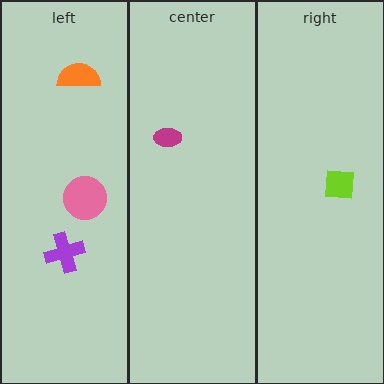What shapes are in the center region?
The magenta ellipse.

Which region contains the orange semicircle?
The left region.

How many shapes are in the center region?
1.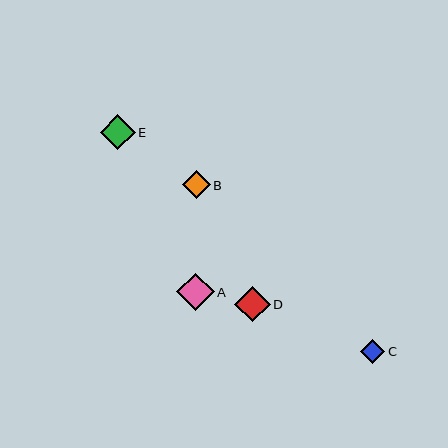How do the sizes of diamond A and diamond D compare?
Diamond A and diamond D are approximately the same size.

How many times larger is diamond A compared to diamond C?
Diamond A is approximately 1.5 times the size of diamond C.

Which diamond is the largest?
Diamond A is the largest with a size of approximately 38 pixels.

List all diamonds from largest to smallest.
From largest to smallest: A, D, E, B, C.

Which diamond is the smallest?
Diamond C is the smallest with a size of approximately 25 pixels.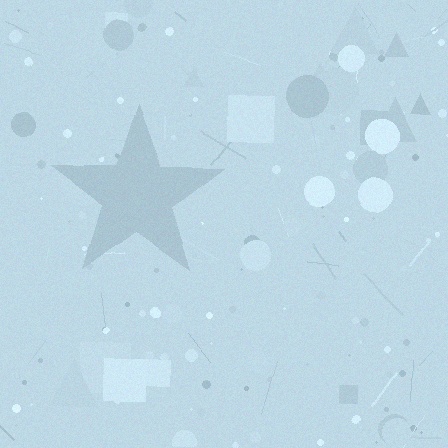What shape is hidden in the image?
A star is hidden in the image.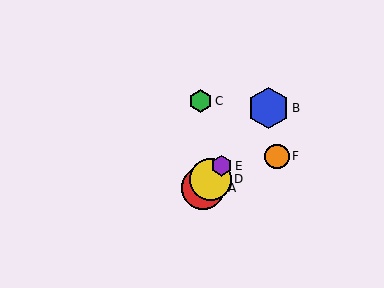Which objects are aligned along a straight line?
Objects A, B, D, E are aligned along a straight line.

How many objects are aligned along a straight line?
4 objects (A, B, D, E) are aligned along a straight line.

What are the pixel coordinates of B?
Object B is at (269, 108).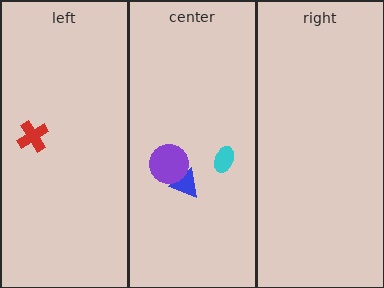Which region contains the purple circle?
The center region.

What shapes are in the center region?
The blue triangle, the purple circle, the cyan ellipse.